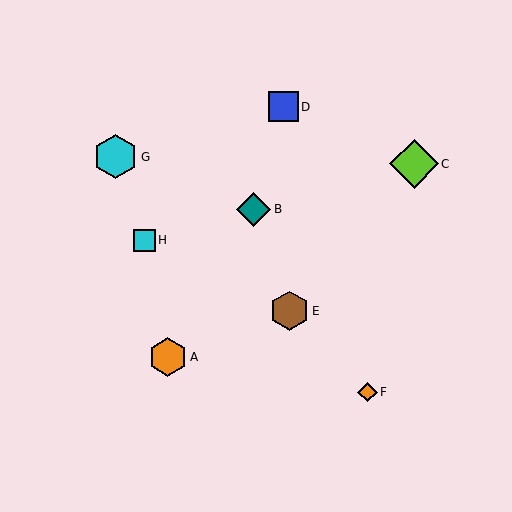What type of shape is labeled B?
Shape B is a teal diamond.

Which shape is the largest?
The lime diamond (labeled C) is the largest.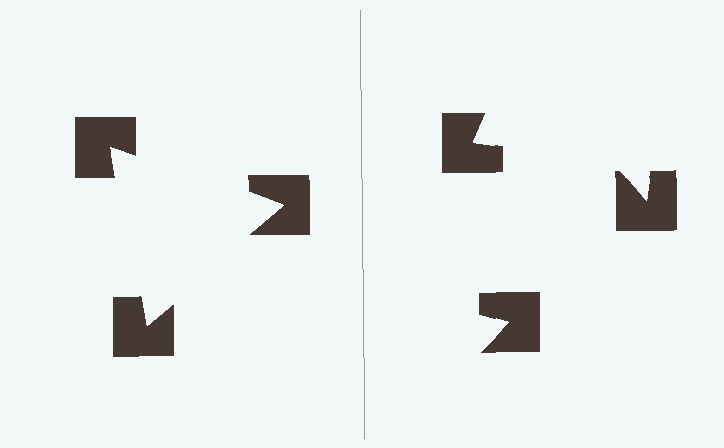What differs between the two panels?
The notched squares are positioned identically on both sides; only the wedge orientations differ. On the left they align to a triangle; on the right they are misaligned.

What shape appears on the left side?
An illusory triangle.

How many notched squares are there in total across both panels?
6 — 3 on each side.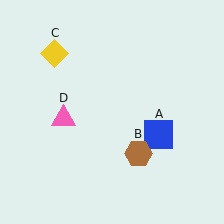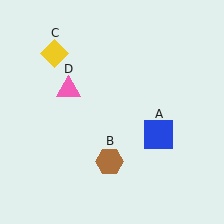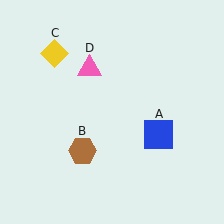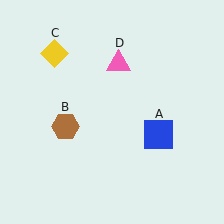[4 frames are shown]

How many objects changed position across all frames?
2 objects changed position: brown hexagon (object B), pink triangle (object D).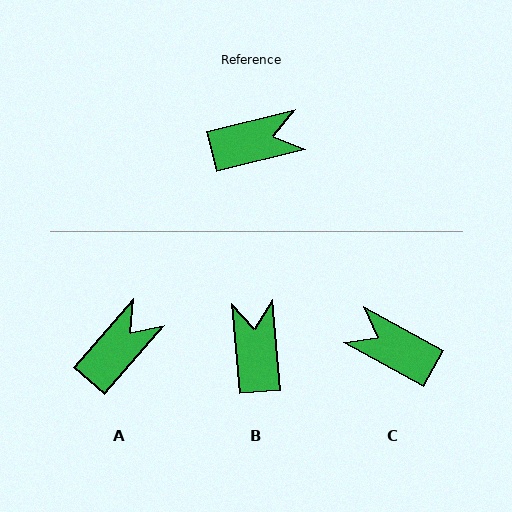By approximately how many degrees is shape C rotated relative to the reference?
Approximately 137 degrees counter-clockwise.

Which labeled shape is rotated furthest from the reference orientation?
C, about 137 degrees away.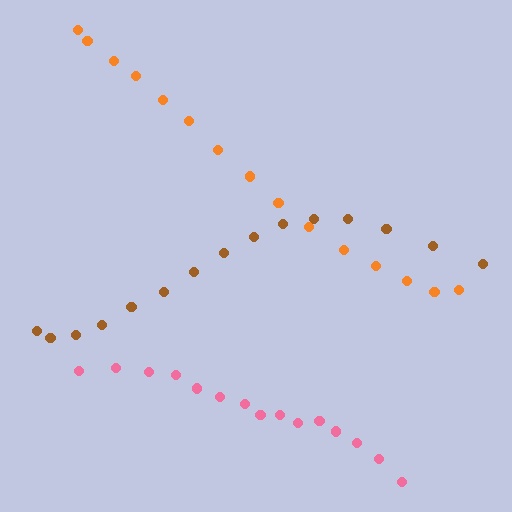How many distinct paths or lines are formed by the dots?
There are 3 distinct paths.